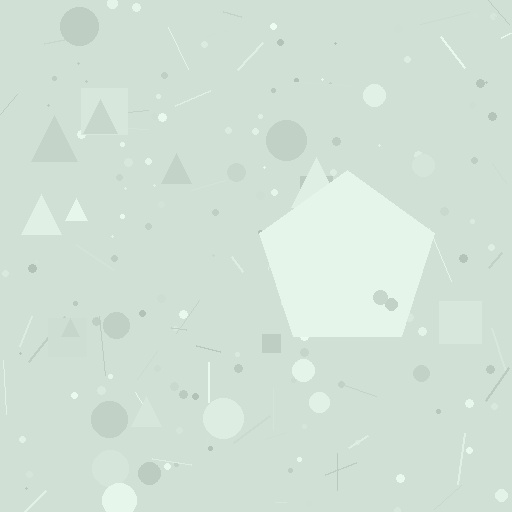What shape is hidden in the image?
A pentagon is hidden in the image.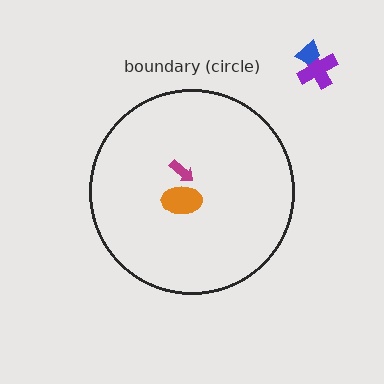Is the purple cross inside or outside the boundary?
Outside.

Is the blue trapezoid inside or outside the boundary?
Outside.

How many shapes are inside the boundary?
2 inside, 2 outside.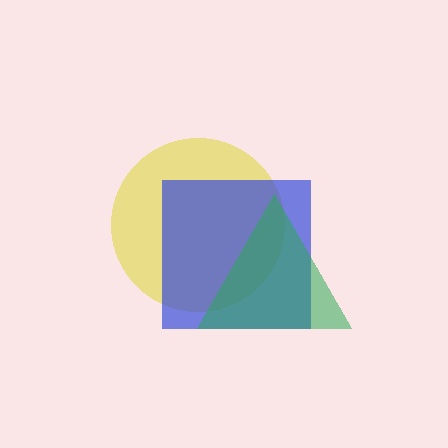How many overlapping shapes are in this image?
There are 3 overlapping shapes in the image.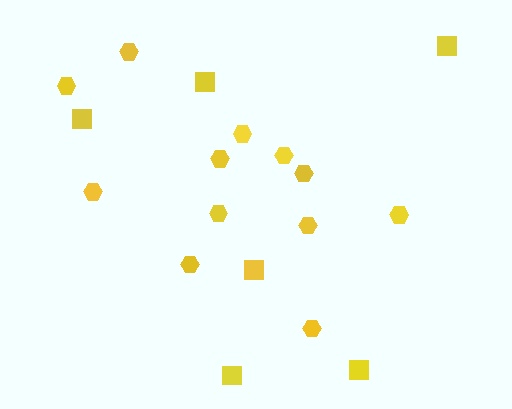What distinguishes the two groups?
There are 2 groups: one group of squares (6) and one group of hexagons (12).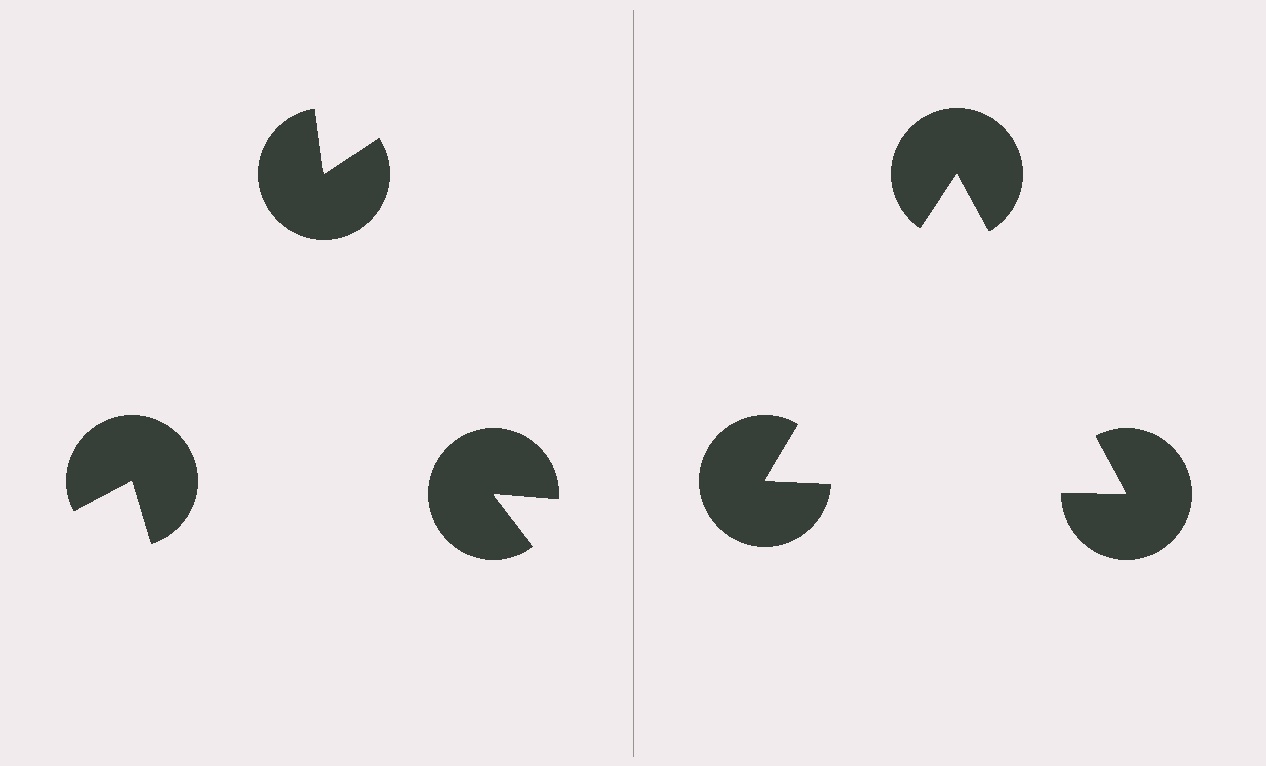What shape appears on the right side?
An illusory triangle.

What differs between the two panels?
The pac-man discs are positioned identically on both sides; only the wedge orientations differ. On the right they align to a triangle; on the left they are misaligned.